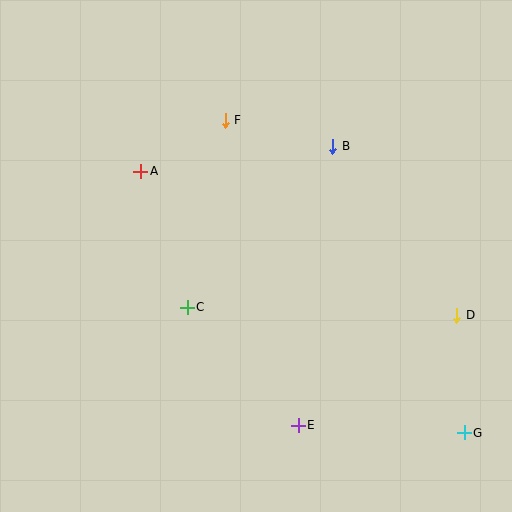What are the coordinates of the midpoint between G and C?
The midpoint between G and C is at (326, 370).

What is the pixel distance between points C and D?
The distance between C and D is 270 pixels.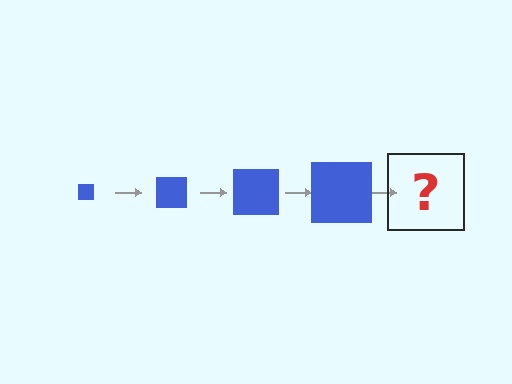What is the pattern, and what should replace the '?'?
The pattern is that the square gets progressively larger each step. The '?' should be a blue square, larger than the previous one.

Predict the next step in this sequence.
The next step is a blue square, larger than the previous one.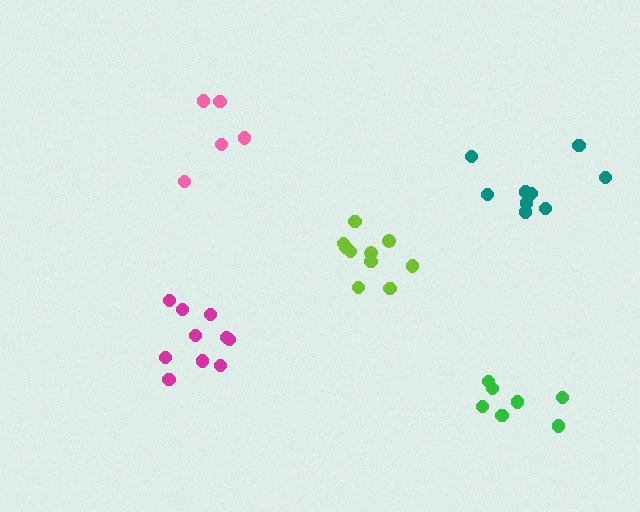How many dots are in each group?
Group 1: 10 dots, Group 2: 10 dots, Group 3: 5 dots, Group 4: 7 dots, Group 5: 9 dots (41 total).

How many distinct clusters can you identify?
There are 5 distinct clusters.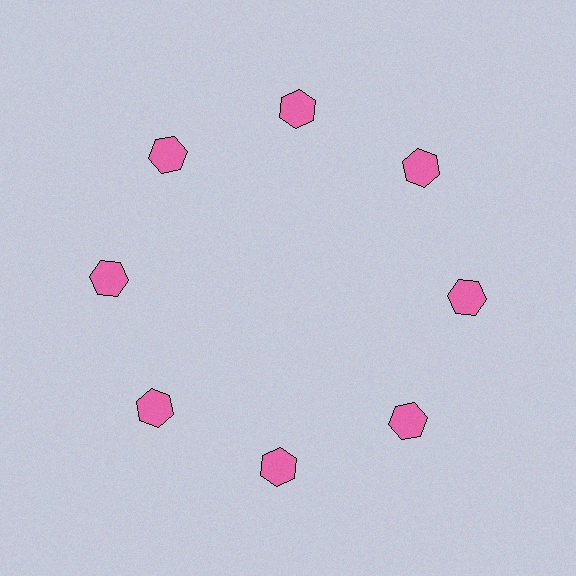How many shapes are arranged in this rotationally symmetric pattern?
There are 8 shapes, arranged in 8 groups of 1.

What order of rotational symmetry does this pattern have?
This pattern has 8-fold rotational symmetry.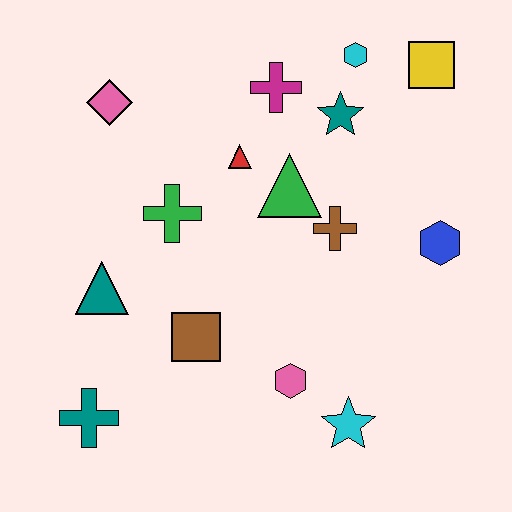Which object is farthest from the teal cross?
The yellow square is farthest from the teal cross.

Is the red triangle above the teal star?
No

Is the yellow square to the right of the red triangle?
Yes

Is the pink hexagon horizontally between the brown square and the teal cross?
No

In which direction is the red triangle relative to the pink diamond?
The red triangle is to the right of the pink diamond.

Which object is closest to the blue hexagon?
The brown cross is closest to the blue hexagon.